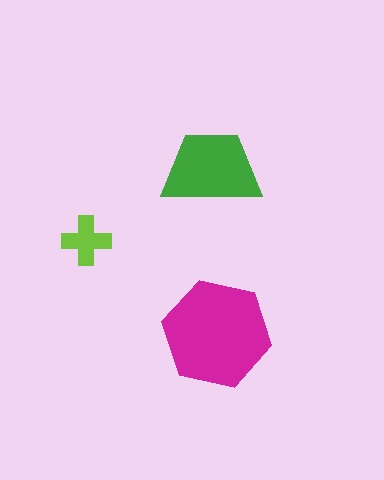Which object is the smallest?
The lime cross.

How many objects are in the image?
There are 3 objects in the image.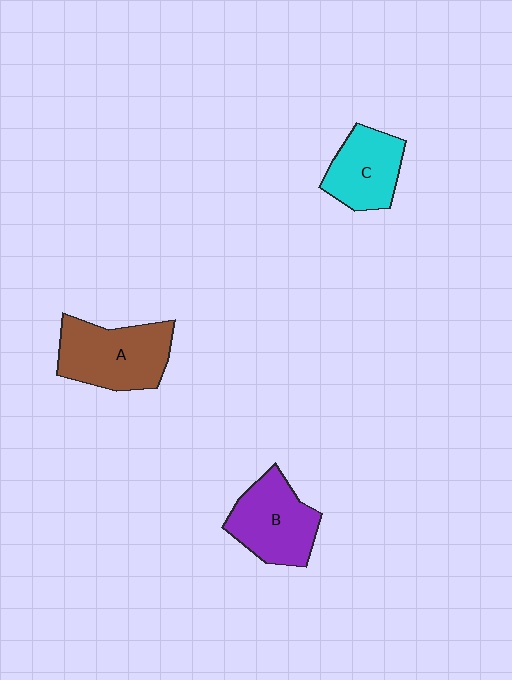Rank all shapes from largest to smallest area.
From largest to smallest: A (brown), B (purple), C (cyan).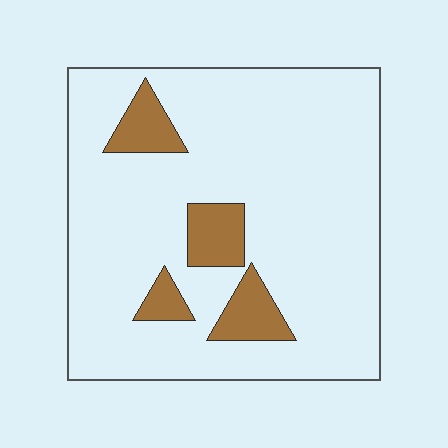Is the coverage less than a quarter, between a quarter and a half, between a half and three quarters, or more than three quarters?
Less than a quarter.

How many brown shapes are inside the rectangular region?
4.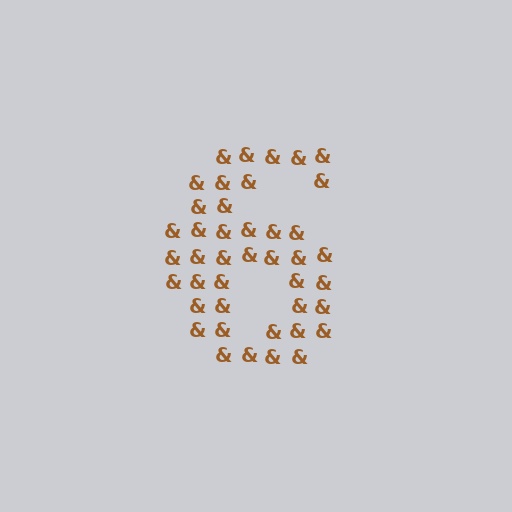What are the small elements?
The small elements are ampersands.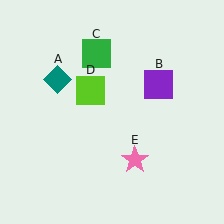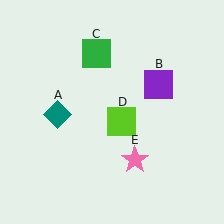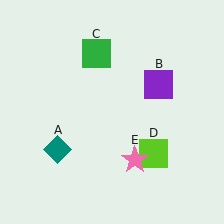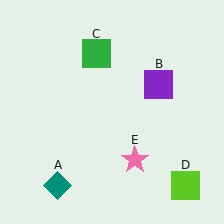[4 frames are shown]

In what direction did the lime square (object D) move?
The lime square (object D) moved down and to the right.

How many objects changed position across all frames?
2 objects changed position: teal diamond (object A), lime square (object D).